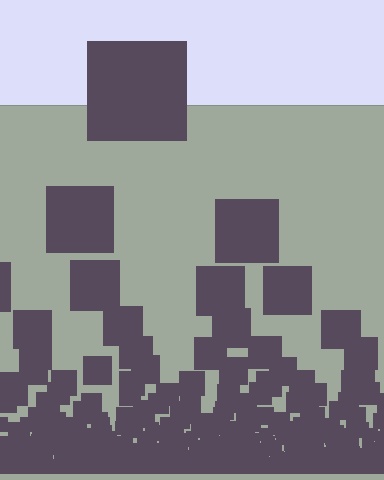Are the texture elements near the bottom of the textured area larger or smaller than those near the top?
Smaller. The gradient is inverted — elements near the bottom are smaller and denser.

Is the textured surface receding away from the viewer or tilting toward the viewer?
The surface appears to tilt toward the viewer. Texture elements get larger and sparser toward the top.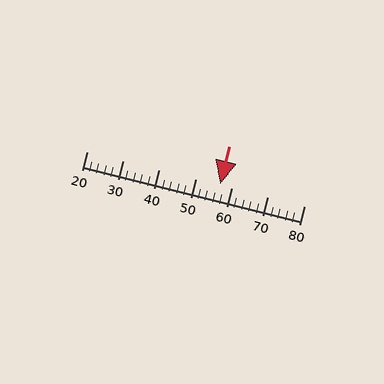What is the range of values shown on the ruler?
The ruler shows values from 20 to 80.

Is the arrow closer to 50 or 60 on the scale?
The arrow is closer to 60.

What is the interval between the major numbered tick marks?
The major tick marks are spaced 10 units apart.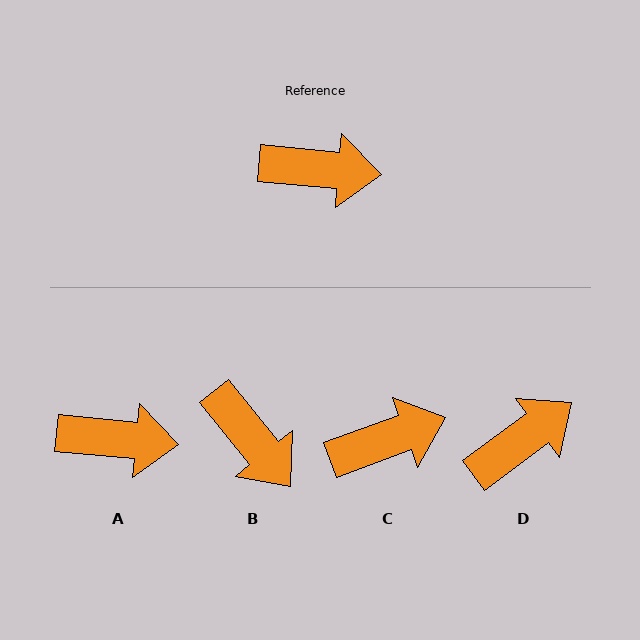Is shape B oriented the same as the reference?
No, it is off by about 46 degrees.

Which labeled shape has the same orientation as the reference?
A.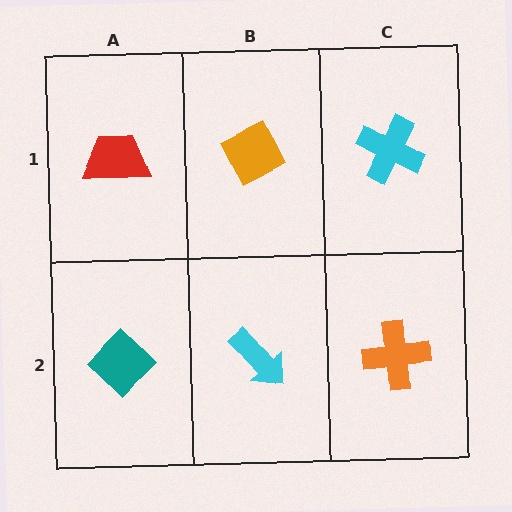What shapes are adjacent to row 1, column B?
A cyan arrow (row 2, column B), a red trapezoid (row 1, column A), a cyan cross (row 1, column C).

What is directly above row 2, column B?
An orange diamond.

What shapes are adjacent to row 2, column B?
An orange diamond (row 1, column B), a teal diamond (row 2, column A), an orange cross (row 2, column C).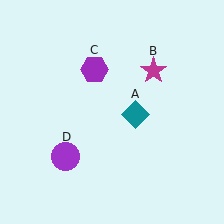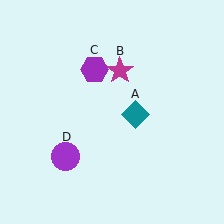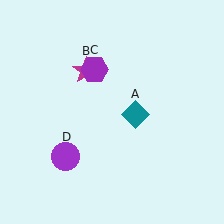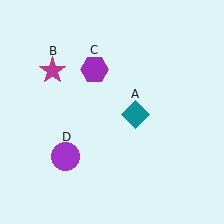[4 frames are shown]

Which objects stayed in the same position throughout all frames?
Teal diamond (object A) and purple hexagon (object C) and purple circle (object D) remained stationary.